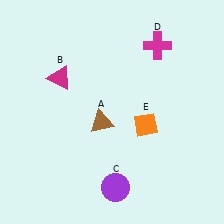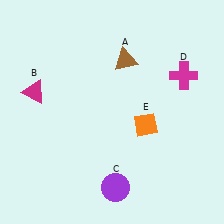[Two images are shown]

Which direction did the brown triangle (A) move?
The brown triangle (A) moved up.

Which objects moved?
The objects that moved are: the brown triangle (A), the magenta triangle (B), the magenta cross (D).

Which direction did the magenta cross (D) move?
The magenta cross (D) moved down.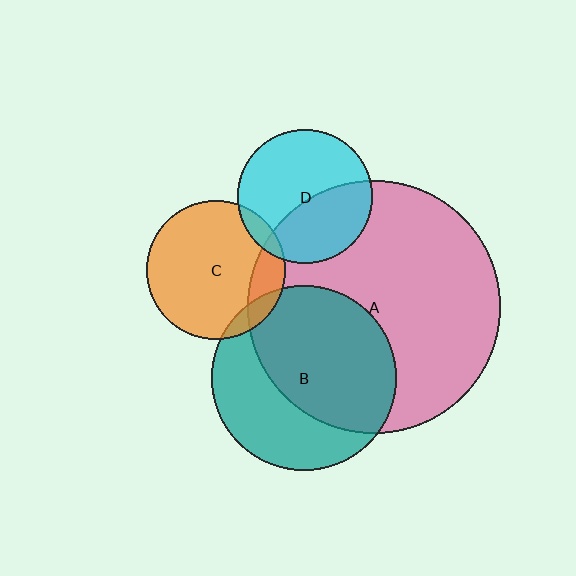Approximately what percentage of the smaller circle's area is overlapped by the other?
Approximately 40%.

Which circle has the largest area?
Circle A (pink).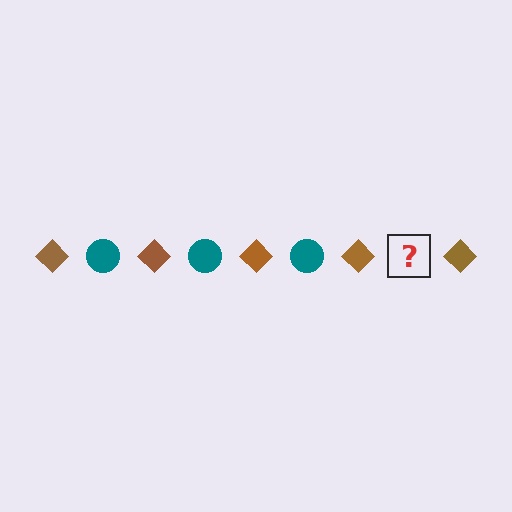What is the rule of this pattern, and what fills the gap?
The rule is that the pattern alternates between brown diamond and teal circle. The gap should be filled with a teal circle.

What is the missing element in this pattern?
The missing element is a teal circle.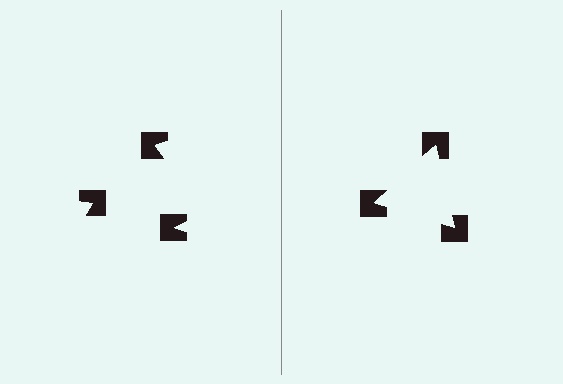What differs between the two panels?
The notched squares are positioned identically on both sides; only the wedge orientations differ. On the right they align to a triangle; on the left they are misaligned.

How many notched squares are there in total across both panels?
6 — 3 on each side.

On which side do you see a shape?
An illusory triangle appears on the right side. On the left side the wedge cuts are rotated, so no coherent shape forms.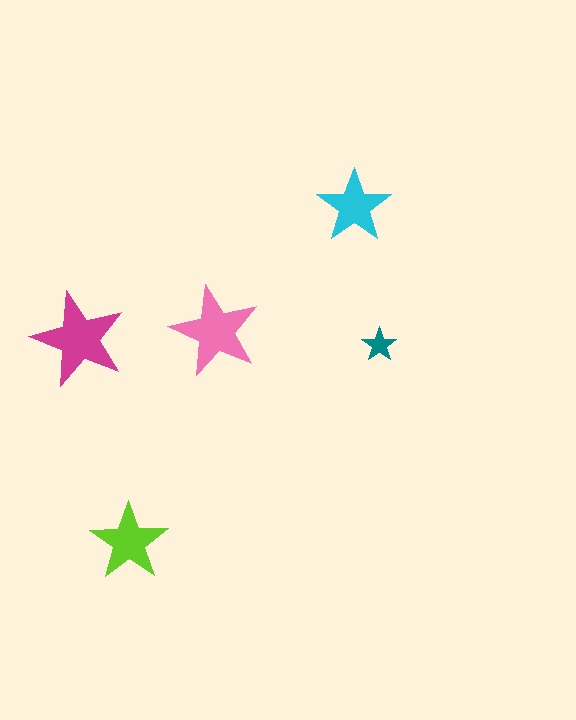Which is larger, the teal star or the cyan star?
The cyan one.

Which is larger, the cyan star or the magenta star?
The magenta one.